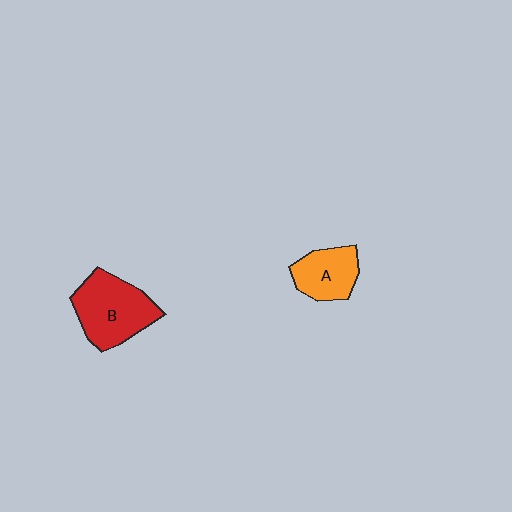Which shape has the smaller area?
Shape A (orange).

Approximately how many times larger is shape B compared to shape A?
Approximately 1.6 times.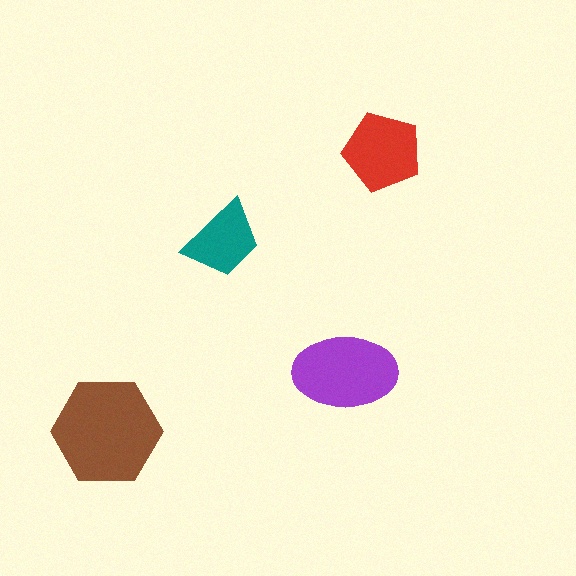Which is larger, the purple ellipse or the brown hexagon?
The brown hexagon.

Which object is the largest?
The brown hexagon.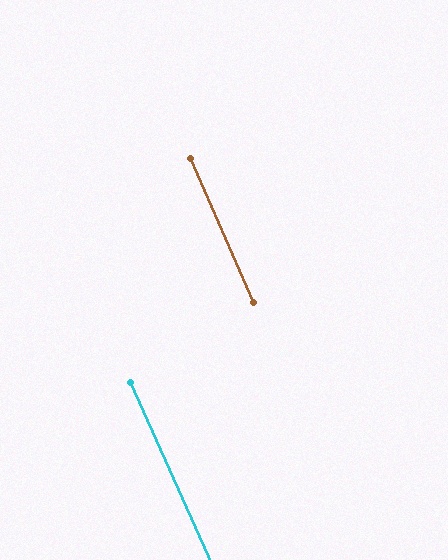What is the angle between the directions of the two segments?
Approximately 1 degree.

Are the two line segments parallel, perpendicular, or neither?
Parallel — their directions differ by only 0.5°.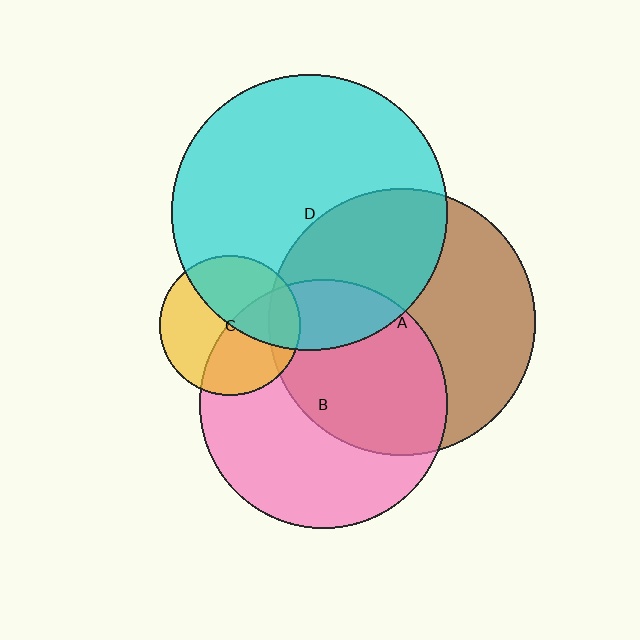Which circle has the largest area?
Circle D (cyan).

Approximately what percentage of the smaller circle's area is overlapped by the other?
Approximately 45%.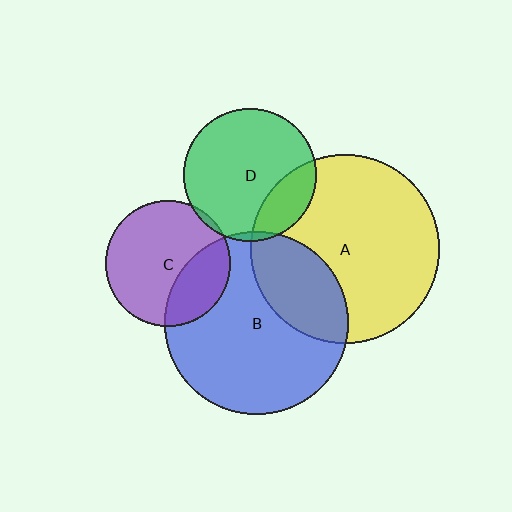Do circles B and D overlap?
Yes.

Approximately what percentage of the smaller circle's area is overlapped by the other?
Approximately 5%.